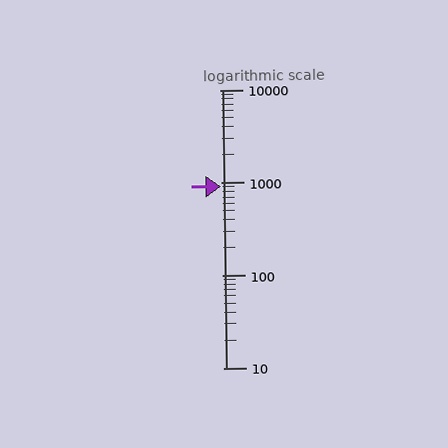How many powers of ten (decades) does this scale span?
The scale spans 3 decades, from 10 to 10000.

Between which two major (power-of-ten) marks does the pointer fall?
The pointer is between 100 and 1000.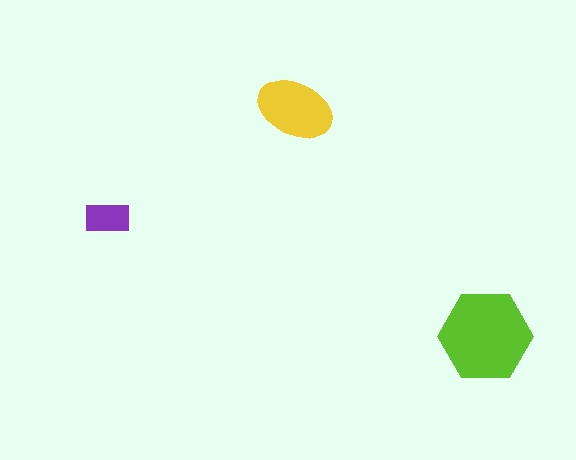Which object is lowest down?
The lime hexagon is bottommost.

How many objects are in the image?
There are 3 objects in the image.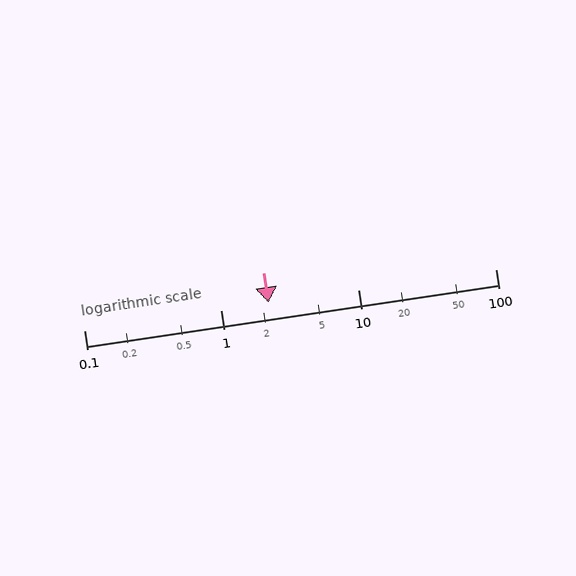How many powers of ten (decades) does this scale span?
The scale spans 3 decades, from 0.1 to 100.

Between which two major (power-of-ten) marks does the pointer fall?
The pointer is between 1 and 10.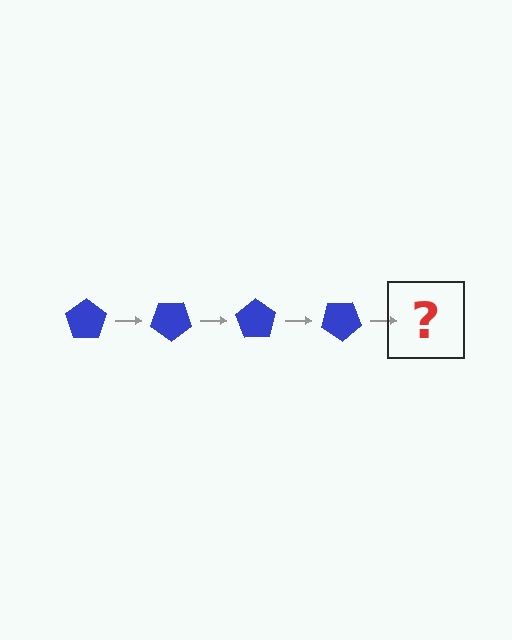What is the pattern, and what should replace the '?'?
The pattern is that the pentagon rotates 35 degrees each step. The '?' should be a blue pentagon rotated 140 degrees.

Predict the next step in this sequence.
The next step is a blue pentagon rotated 140 degrees.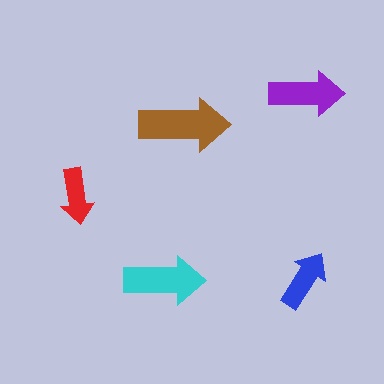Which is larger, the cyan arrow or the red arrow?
The cyan one.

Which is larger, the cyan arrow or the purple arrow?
The cyan one.